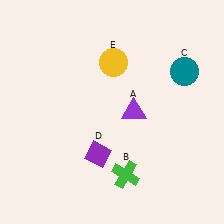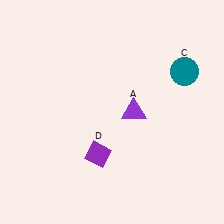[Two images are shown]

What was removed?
The green cross (B), the yellow circle (E) were removed in Image 2.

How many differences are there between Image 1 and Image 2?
There are 2 differences between the two images.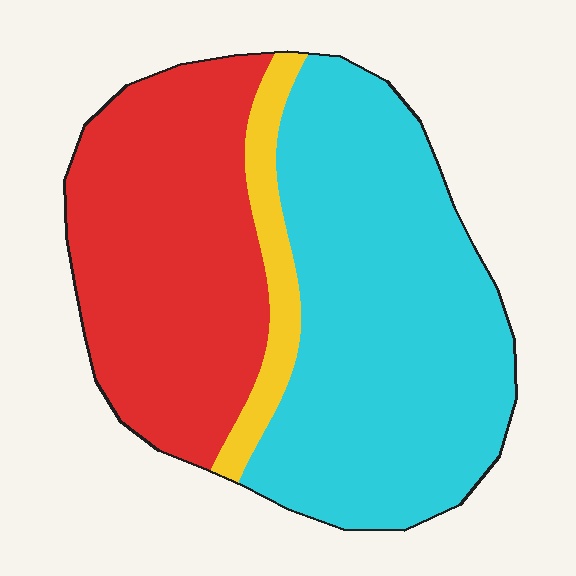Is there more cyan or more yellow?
Cyan.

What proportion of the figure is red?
Red takes up between a third and a half of the figure.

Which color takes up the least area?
Yellow, at roughly 10%.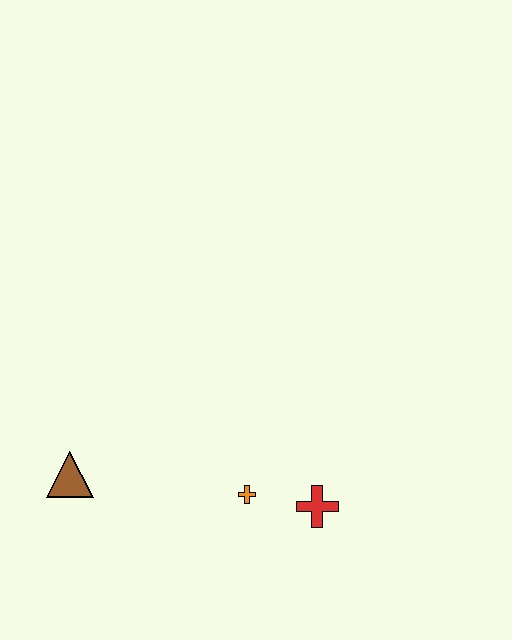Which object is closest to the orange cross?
The red cross is closest to the orange cross.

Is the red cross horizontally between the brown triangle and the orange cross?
No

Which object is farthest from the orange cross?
The brown triangle is farthest from the orange cross.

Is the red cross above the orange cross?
No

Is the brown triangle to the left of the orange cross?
Yes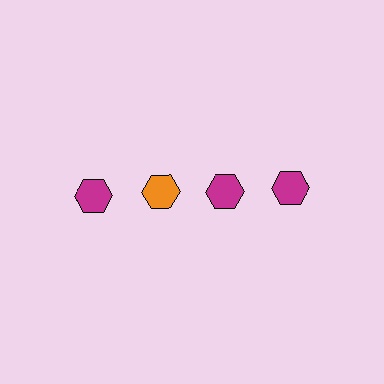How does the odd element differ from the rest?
It has a different color: orange instead of magenta.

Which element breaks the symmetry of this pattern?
The orange hexagon in the top row, second from left column breaks the symmetry. All other shapes are magenta hexagons.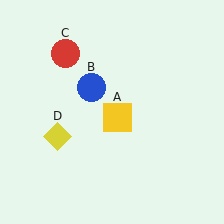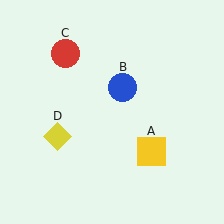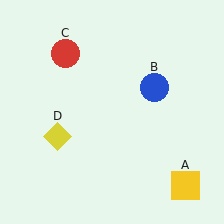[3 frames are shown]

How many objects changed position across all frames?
2 objects changed position: yellow square (object A), blue circle (object B).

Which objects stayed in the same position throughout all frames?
Red circle (object C) and yellow diamond (object D) remained stationary.